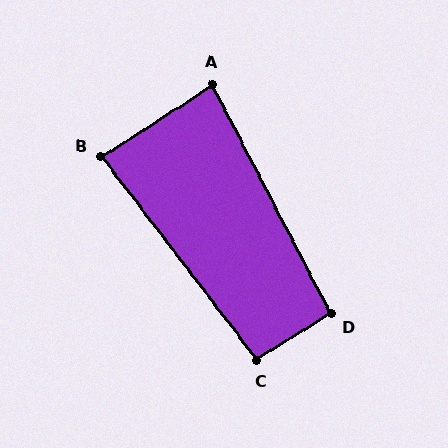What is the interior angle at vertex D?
Approximately 94 degrees (approximately right).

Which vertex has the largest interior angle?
C, at approximately 96 degrees.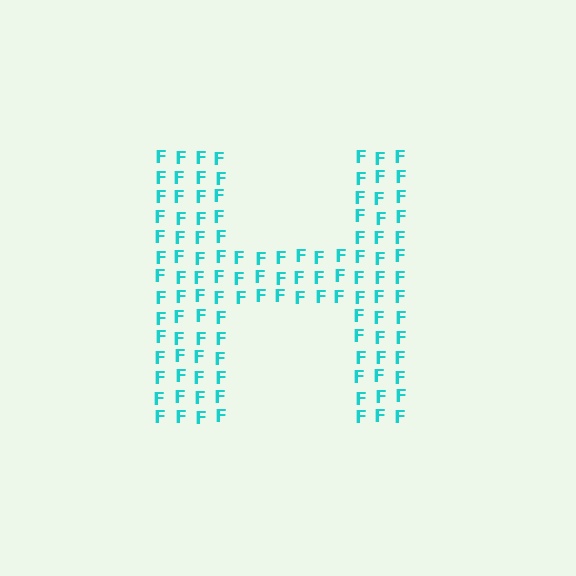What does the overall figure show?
The overall figure shows the letter H.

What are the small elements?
The small elements are letter F's.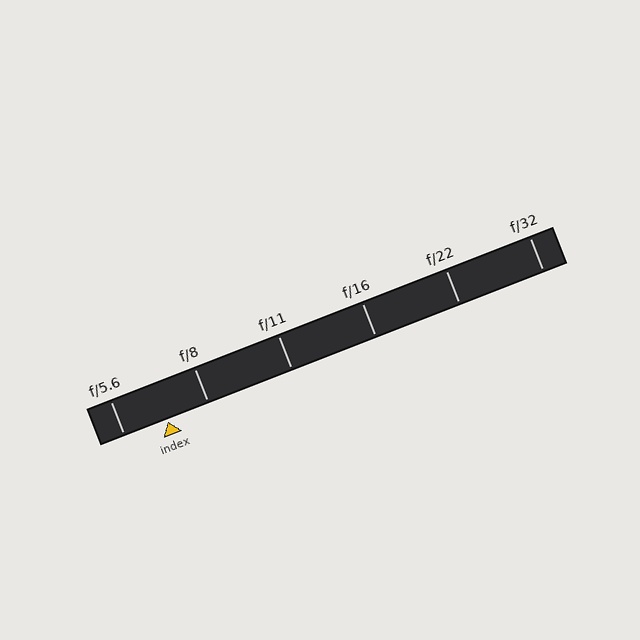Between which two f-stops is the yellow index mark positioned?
The index mark is between f/5.6 and f/8.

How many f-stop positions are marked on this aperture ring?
There are 6 f-stop positions marked.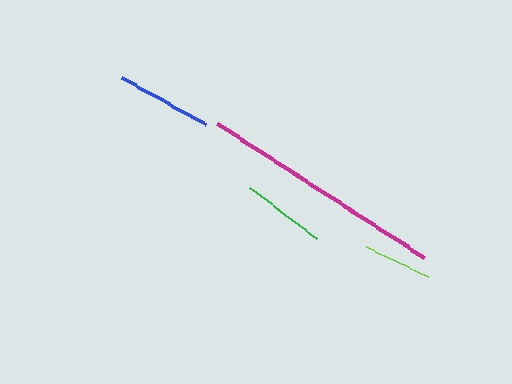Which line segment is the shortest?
The lime line is the shortest at approximately 68 pixels.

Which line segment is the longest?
The magenta line is the longest at approximately 247 pixels.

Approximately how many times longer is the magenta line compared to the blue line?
The magenta line is approximately 2.6 times the length of the blue line.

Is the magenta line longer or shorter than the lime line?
The magenta line is longer than the lime line.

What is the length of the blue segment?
The blue segment is approximately 95 pixels long.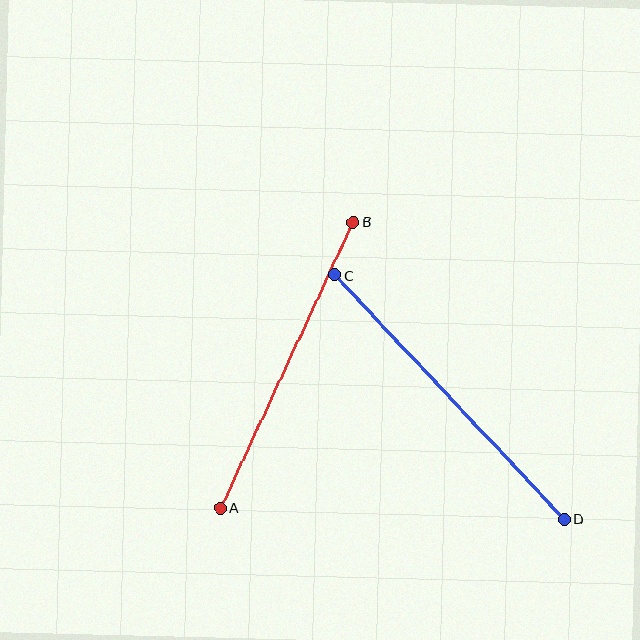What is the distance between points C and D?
The distance is approximately 335 pixels.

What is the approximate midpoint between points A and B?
The midpoint is at approximately (287, 365) pixels.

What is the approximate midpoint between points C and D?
The midpoint is at approximately (450, 397) pixels.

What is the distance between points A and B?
The distance is approximately 315 pixels.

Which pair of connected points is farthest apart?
Points C and D are farthest apart.